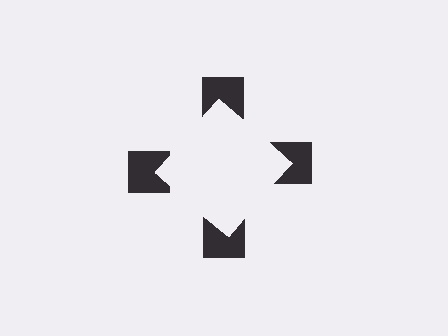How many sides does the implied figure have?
4 sides.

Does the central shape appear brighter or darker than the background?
It typically appears slightly brighter than the background, even though no actual brightness change is drawn.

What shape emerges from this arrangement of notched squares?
An illusory square — its edges are inferred from the aligned wedge cuts in the notched squares, not physically drawn.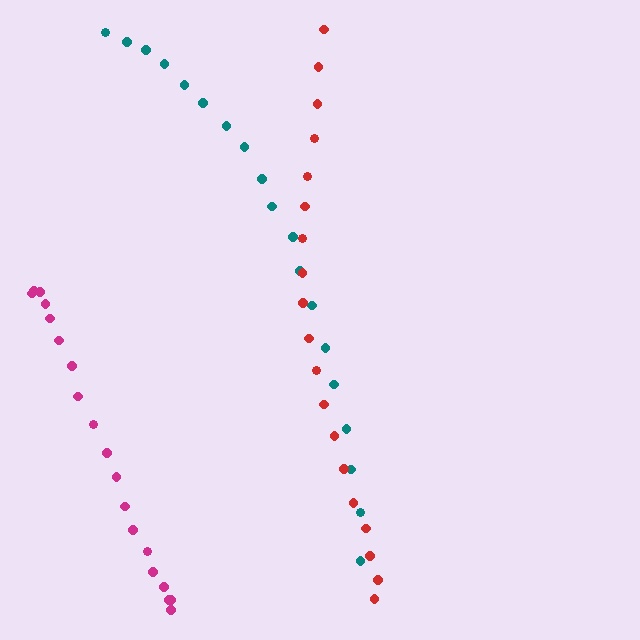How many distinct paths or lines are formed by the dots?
There are 3 distinct paths.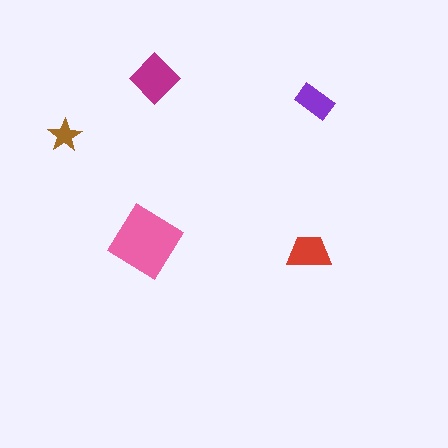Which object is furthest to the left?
The brown star is leftmost.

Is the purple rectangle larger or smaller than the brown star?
Larger.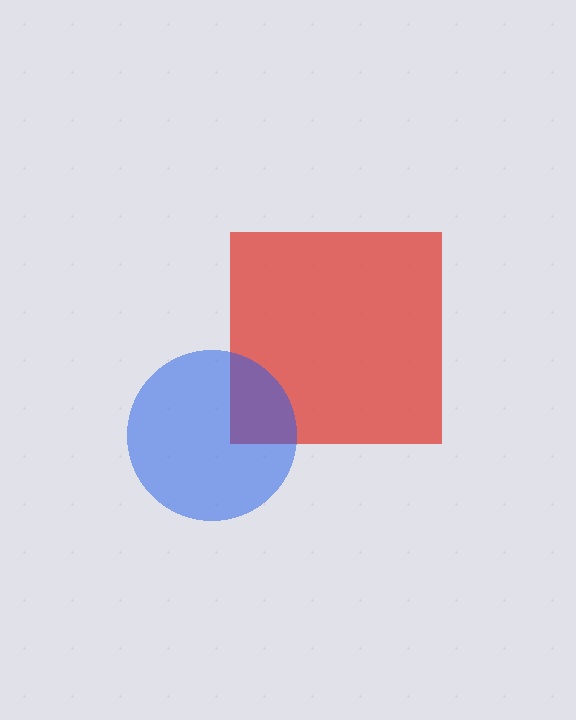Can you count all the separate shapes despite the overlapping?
Yes, there are 2 separate shapes.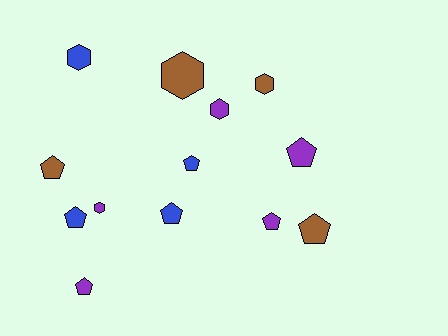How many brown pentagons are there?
There are 2 brown pentagons.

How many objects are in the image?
There are 13 objects.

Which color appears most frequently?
Purple, with 5 objects.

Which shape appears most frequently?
Pentagon, with 8 objects.